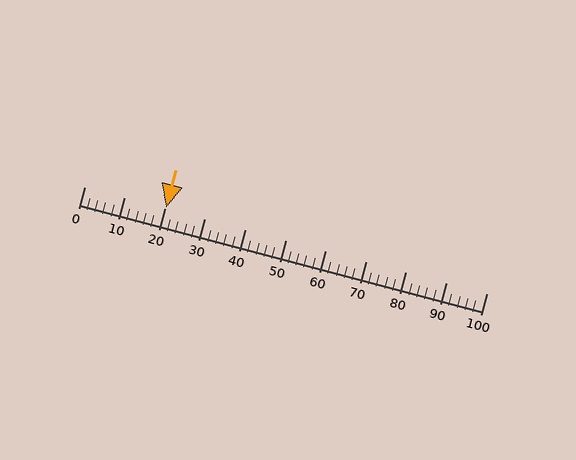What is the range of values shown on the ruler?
The ruler shows values from 0 to 100.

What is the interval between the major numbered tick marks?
The major tick marks are spaced 10 units apart.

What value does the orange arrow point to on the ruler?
The orange arrow points to approximately 20.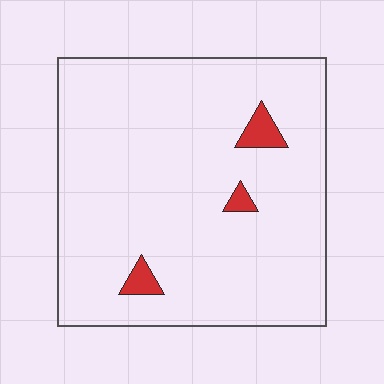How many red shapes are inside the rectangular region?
3.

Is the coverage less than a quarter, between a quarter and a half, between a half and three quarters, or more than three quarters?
Less than a quarter.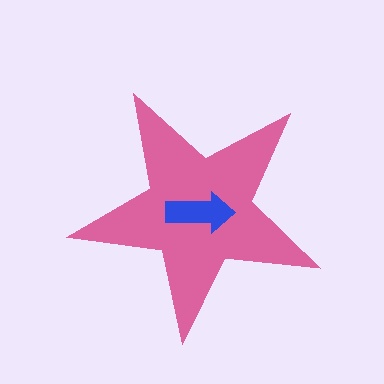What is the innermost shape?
The blue arrow.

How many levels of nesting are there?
2.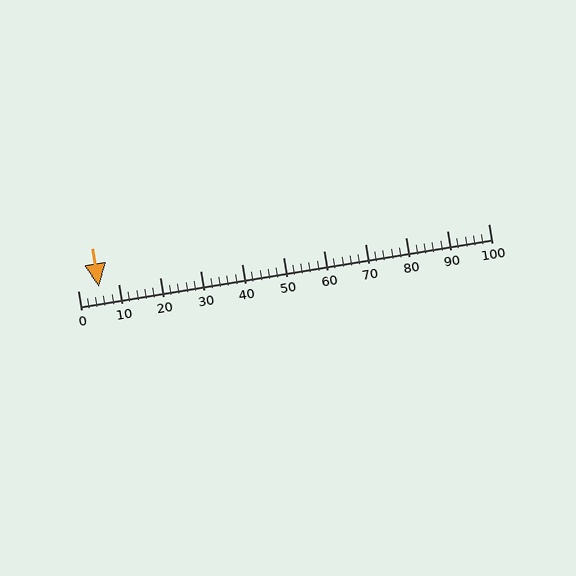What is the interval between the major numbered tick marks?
The major tick marks are spaced 10 units apart.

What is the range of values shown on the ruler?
The ruler shows values from 0 to 100.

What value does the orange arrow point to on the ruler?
The orange arrow points to approximately 5.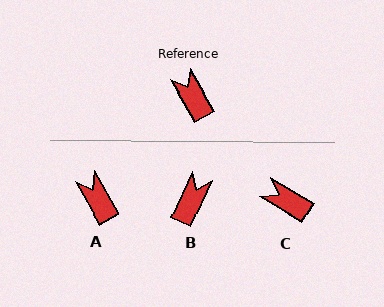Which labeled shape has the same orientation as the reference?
A.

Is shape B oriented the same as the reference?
No, it is off by about 54 degrees.